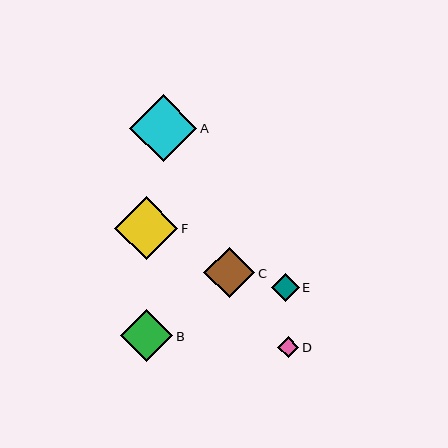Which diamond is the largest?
Diamond A is the largest with a size of approximately 67 pixels.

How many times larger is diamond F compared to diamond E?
Diamond F is approximately 2.2 times the size of diamond E.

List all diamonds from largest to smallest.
From largest to smallest: A, F, B, C, E, D.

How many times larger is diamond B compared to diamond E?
Diamond B is approximately 1.8 times the size of diamond E.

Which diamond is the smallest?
Diamond D is the smallest with a size of approximately 21 pixels.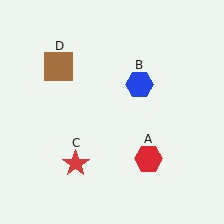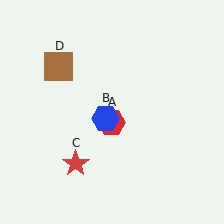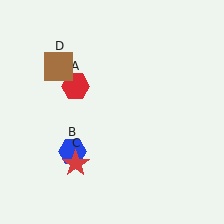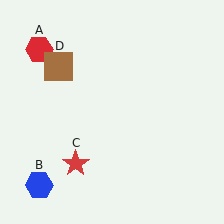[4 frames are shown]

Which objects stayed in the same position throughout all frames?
Red star (object C) and brown square (object D) remained stationary.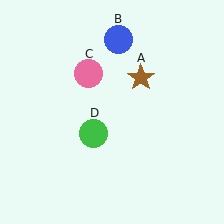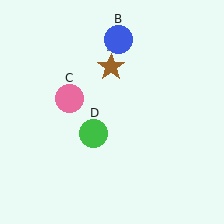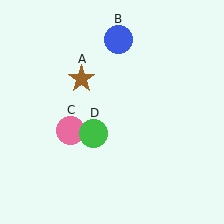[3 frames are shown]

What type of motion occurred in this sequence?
The brown star (object A), pink circle (object C) rotated counterclockwise around the center of the scene.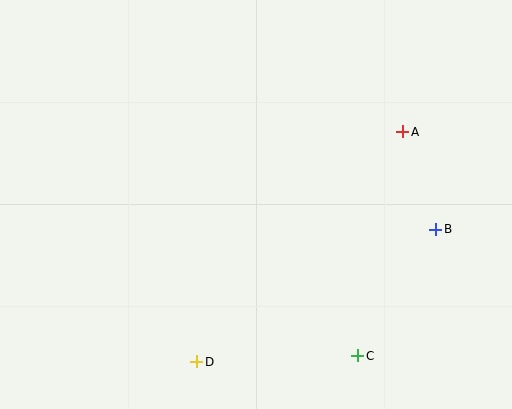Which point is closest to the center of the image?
Point A at (403, 132) is closest to the center.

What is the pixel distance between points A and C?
The distance between A and C is 228 pixels.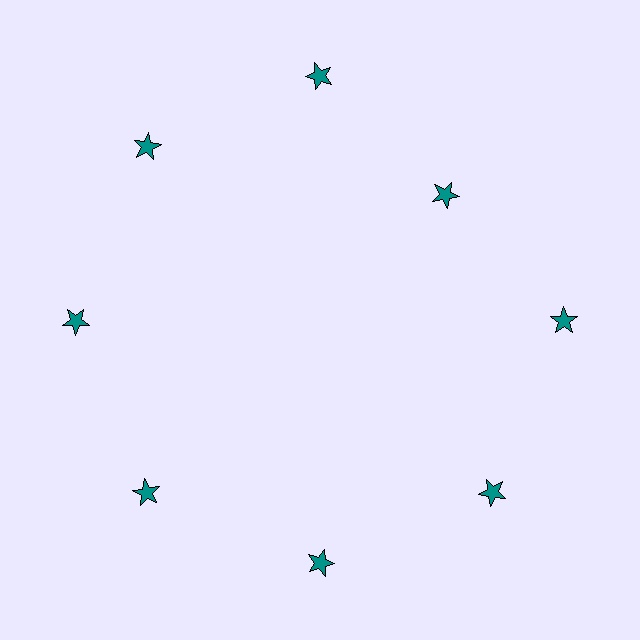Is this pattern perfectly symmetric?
No. The 8 teal stars are arranged in a ring, but one element near the 2 o'clock position is pulled inward toward the center, breaking the 8-fold rotational symmetry.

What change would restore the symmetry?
The symmetry would be restored by moving it outward, back onto the ring so that all 8 stars sit at equal angles and equal distance from the center.